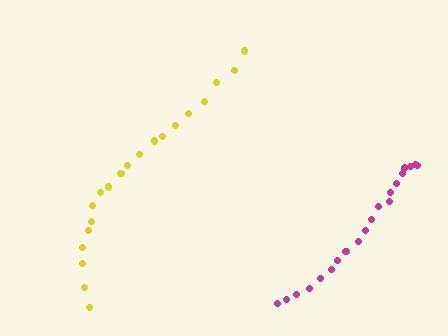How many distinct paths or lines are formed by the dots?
There are 2 distinct paths.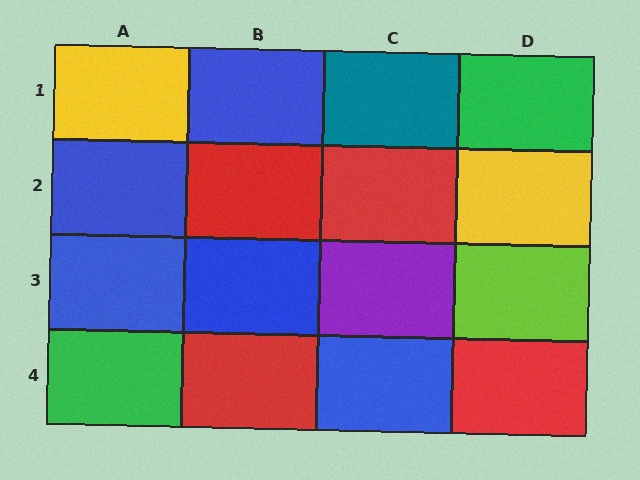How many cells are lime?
1 cell is lime.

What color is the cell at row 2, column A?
Blue.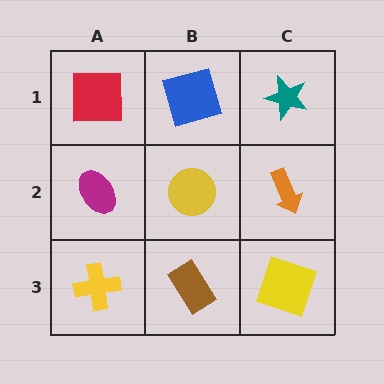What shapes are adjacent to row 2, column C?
A teal star (row 1, column C), a yellow square (row 3, column C), a yellow circle (row 2, column B).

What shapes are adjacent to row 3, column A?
A magenta ellipse (row 2, column A), a brown rectangle (row 3, column B).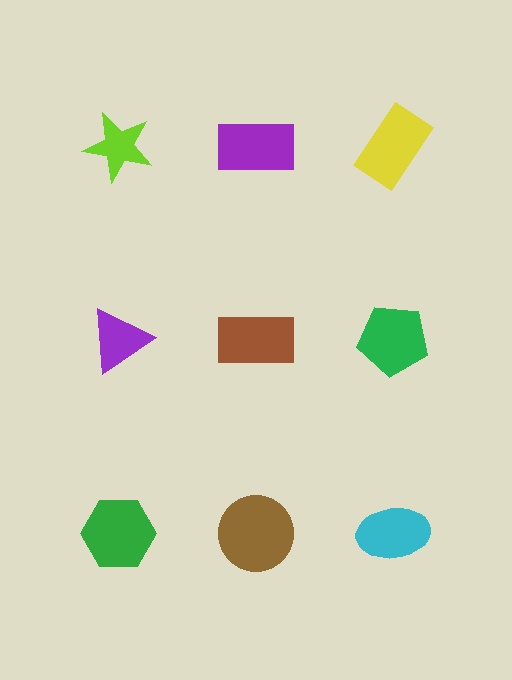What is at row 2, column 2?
A brown rectangle.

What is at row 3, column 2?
A brown circle.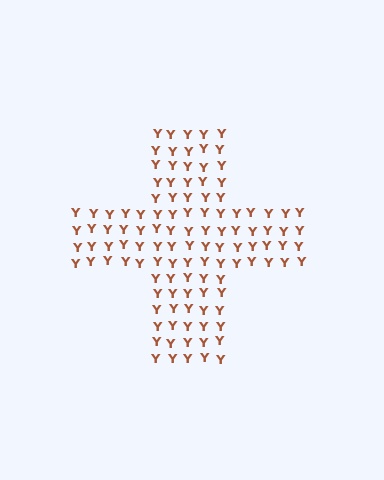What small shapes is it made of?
It is made of small letter Y's.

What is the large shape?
The large shape is a cross.